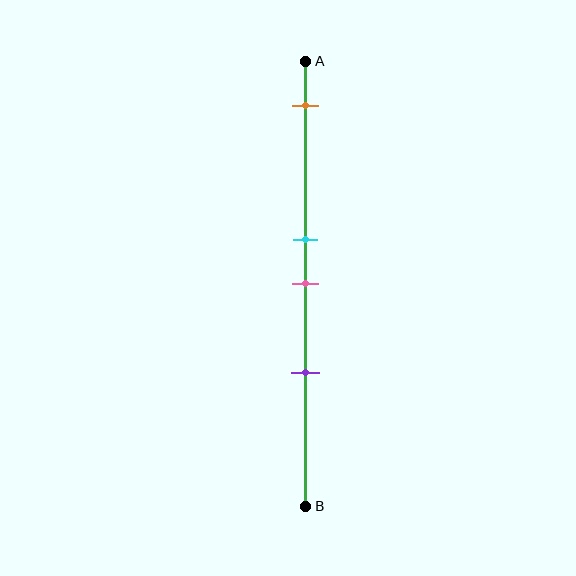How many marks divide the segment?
There are 4 marks dividing the segment.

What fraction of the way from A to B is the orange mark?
The orange mark is approximately 10% (0.1) of the way from A to B.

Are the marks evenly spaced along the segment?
No, the marks are not evenly spaced.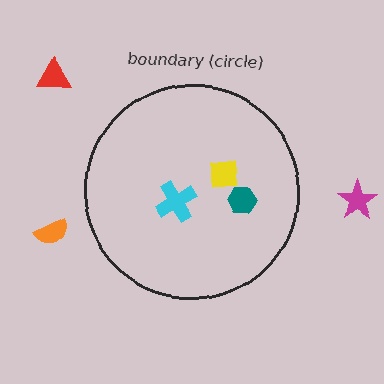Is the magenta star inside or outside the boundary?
Outside.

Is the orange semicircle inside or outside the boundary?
Outside.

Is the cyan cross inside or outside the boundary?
Inside.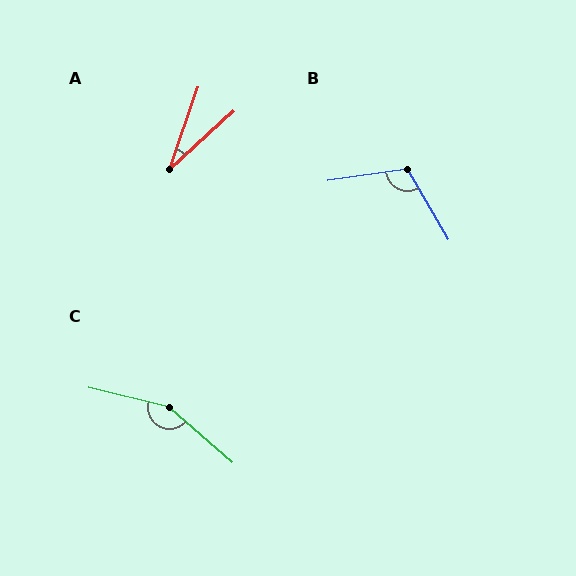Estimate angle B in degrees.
Approximately 112 degrees.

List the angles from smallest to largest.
A (29°), B (112°), C (153°).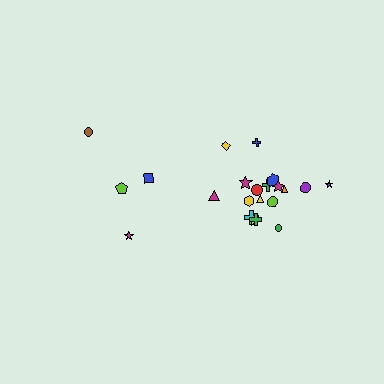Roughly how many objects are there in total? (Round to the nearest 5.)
Roughly 20 objects in total.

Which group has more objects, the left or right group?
The right group.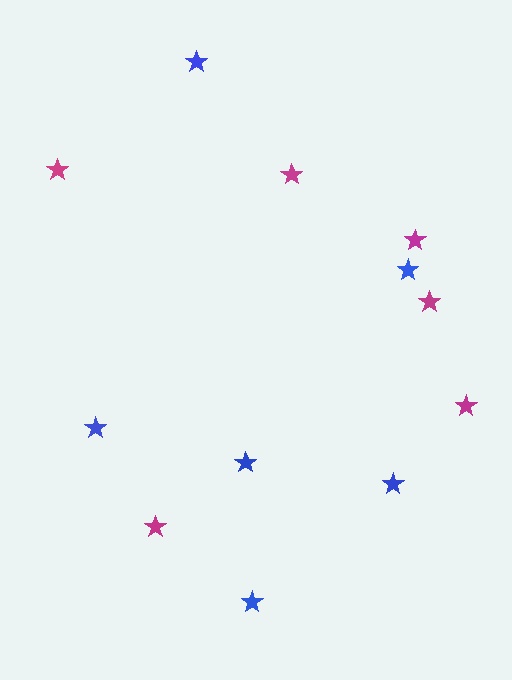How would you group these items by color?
There are 2 groups: one group of blue stars (6) and one group of magenta stars (6).